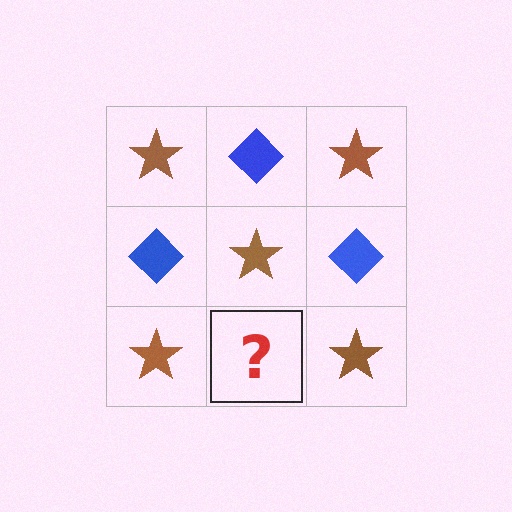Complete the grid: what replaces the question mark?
The question mark should be replaced with a blue diamond.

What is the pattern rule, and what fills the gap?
The rule is that it alternates brown star and blue diamond in a checkerboard pattern. The gap should be filled with a blue diamond.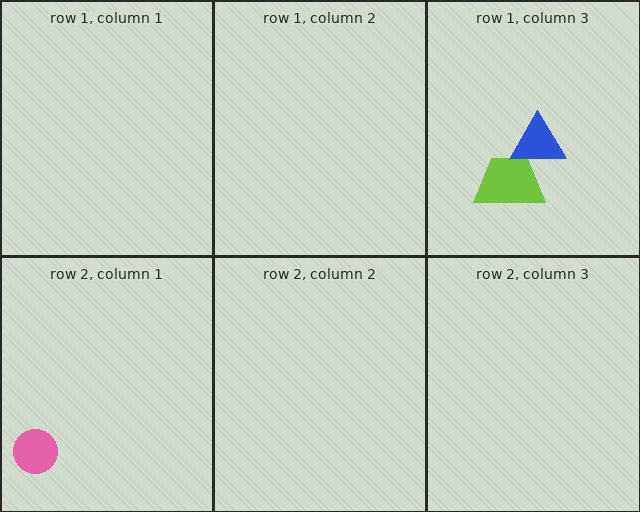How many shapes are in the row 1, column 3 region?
2.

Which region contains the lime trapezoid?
The row 1, column 3 region.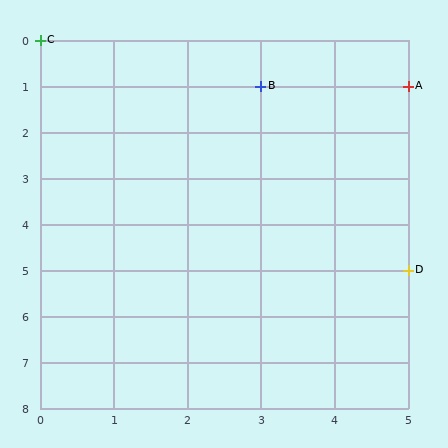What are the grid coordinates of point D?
Point D is at grid coordinates (5, 5).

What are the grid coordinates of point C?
Point C is at grid coordinates (0, 0).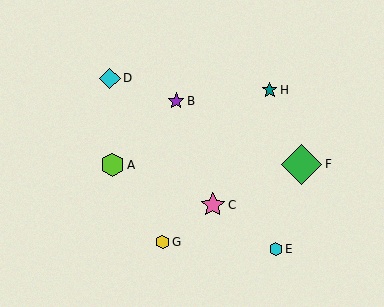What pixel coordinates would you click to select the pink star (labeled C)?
Click at (213, 205) to select the pink star C.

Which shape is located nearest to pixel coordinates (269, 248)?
The cyan hexagon (labeled E) at (276, 249) is nearest to that location.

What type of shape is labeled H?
Shape H is a teal star.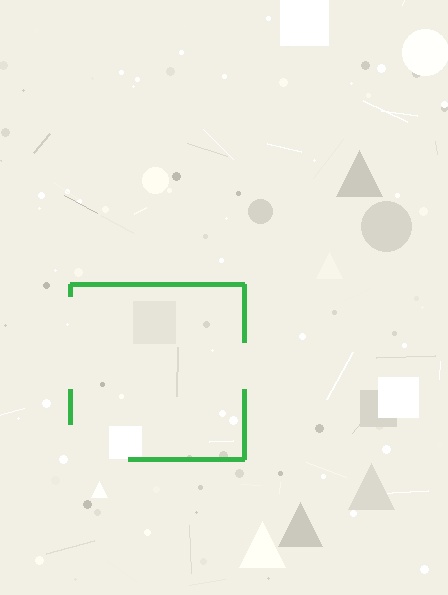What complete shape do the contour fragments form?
The contour fragments form a square.